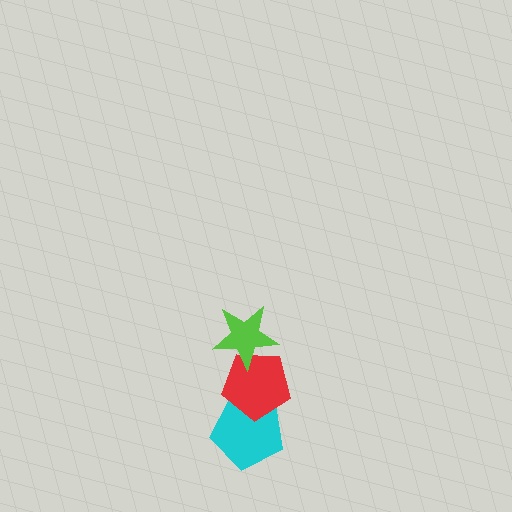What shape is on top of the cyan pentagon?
The red pentagon is on top of the cyan pentagon.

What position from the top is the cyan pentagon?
The cyan pentagon is 3rd from the top.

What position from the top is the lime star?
The lime star is 1st from the top.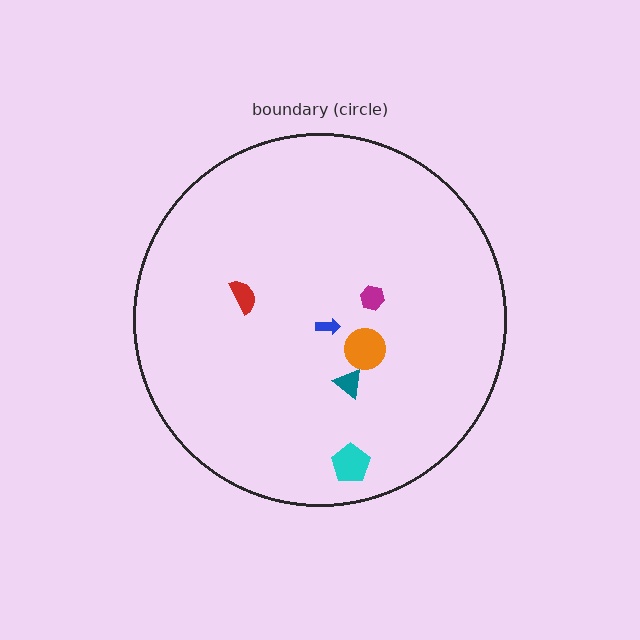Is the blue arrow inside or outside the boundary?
Inside.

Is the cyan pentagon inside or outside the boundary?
Inside.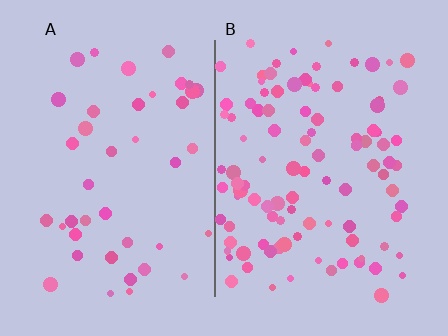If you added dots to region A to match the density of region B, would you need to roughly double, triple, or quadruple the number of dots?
Approximately double.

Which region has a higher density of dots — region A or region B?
B (the right).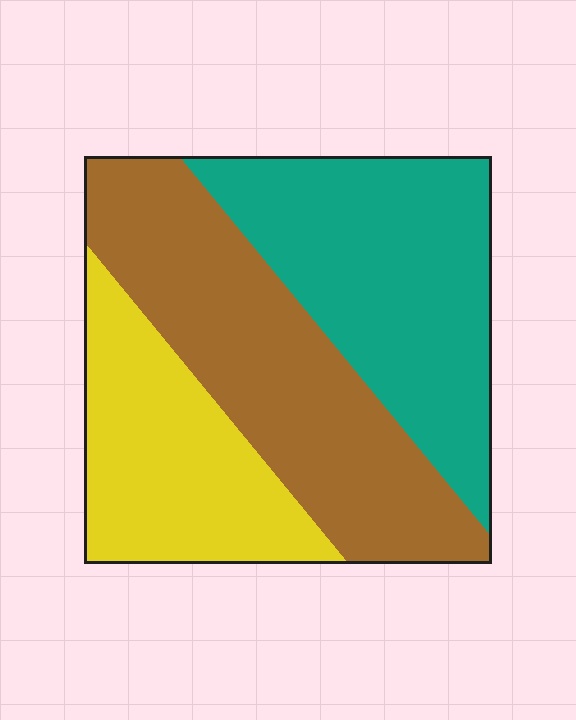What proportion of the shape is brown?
Brown covers around 40% of the shape.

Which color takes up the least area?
Yellow, at roughly 25%.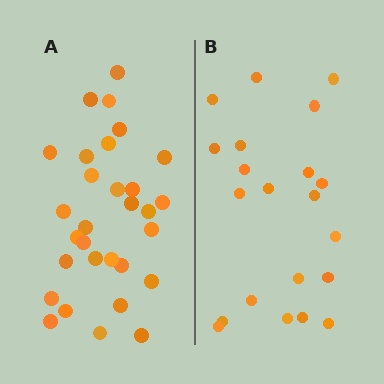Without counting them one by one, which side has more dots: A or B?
Region A (the left region) has more dots.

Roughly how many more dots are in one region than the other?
Region A has roughly 8 or so more dots than region B.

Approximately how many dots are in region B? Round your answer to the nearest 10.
About 20 dots. (The exact count is 21, which rounds to 20.)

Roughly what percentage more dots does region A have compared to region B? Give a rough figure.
About 45% more.